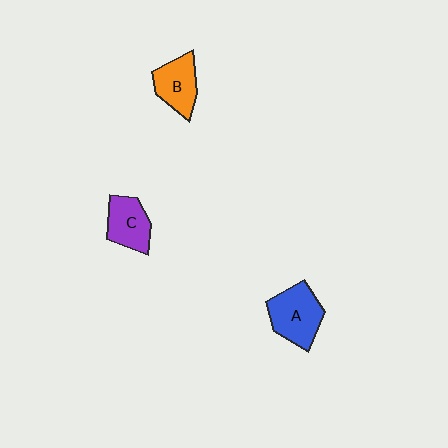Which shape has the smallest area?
Shape C (purple).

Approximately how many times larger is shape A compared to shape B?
Approximately 1.3 times.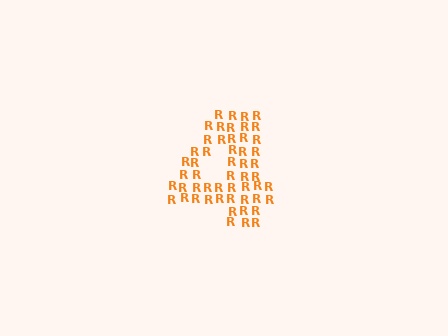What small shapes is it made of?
It is made of small letter R's.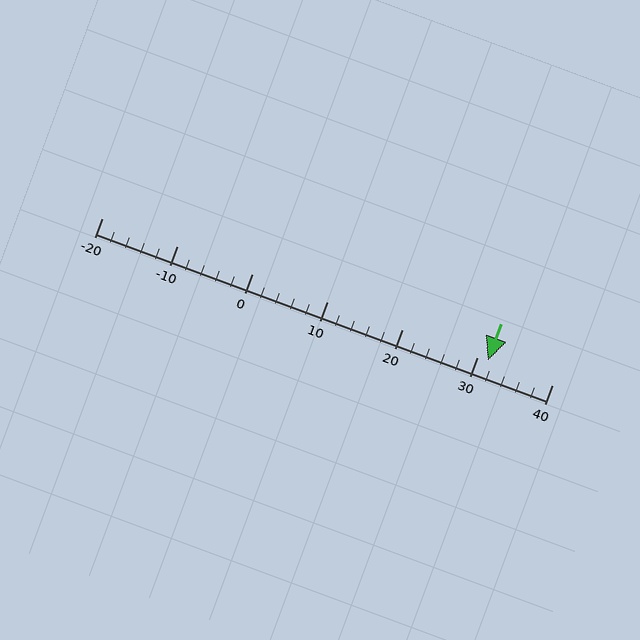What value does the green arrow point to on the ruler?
The green arrow points to approximately 31.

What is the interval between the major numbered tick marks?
The major tick marks are spaced 10 units apart.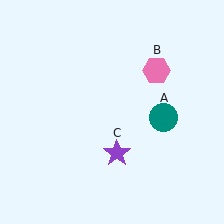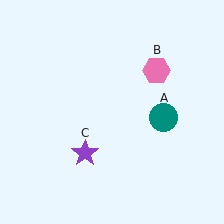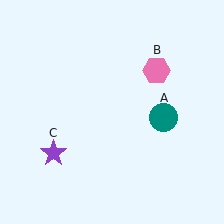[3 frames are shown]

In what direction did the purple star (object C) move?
The purple star (object C) moved left.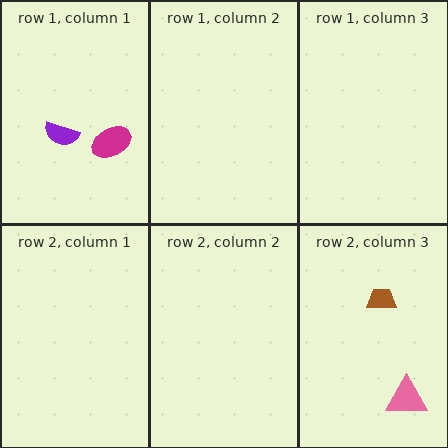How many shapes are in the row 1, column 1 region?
2.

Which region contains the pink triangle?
The row 2, column 3 region.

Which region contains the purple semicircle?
The row 1, column 1 region.